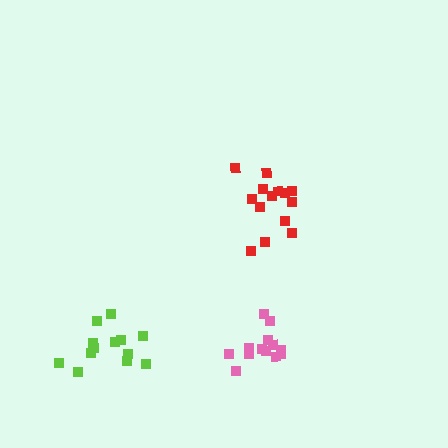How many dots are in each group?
Group 1: 14 dots, Group 2: 13 dots, Group 3: 14 dots (41 total).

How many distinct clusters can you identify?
There are 3 distinct clusters.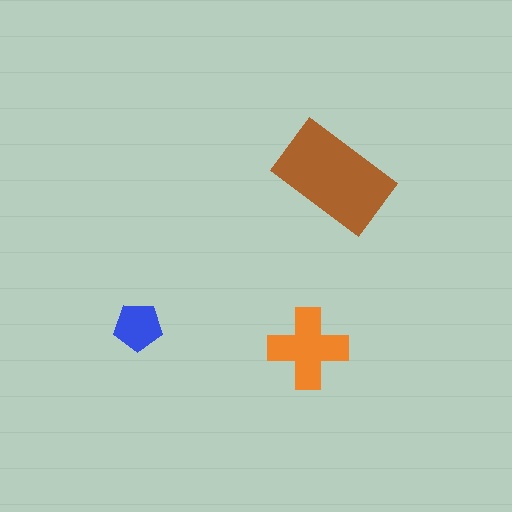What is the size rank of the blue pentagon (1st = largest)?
3rd.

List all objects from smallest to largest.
The blue pentagon, the orange cross, the brown rectangle.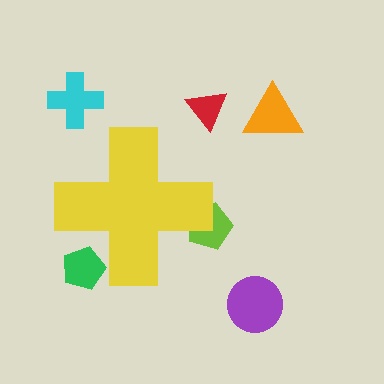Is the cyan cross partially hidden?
No, the cyan cross is fully visible.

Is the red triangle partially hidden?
No, the red triangle is fully visible.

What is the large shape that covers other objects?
A yellow cross.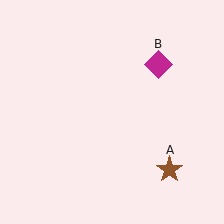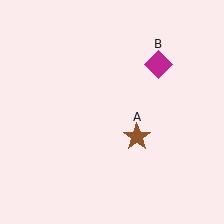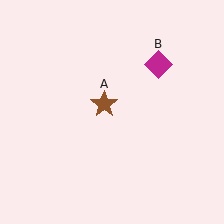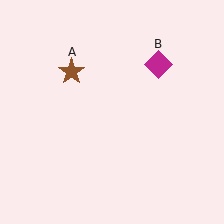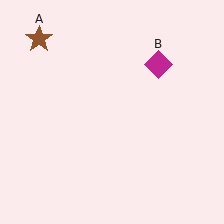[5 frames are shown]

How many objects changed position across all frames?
1 object changed position: brown star (object A).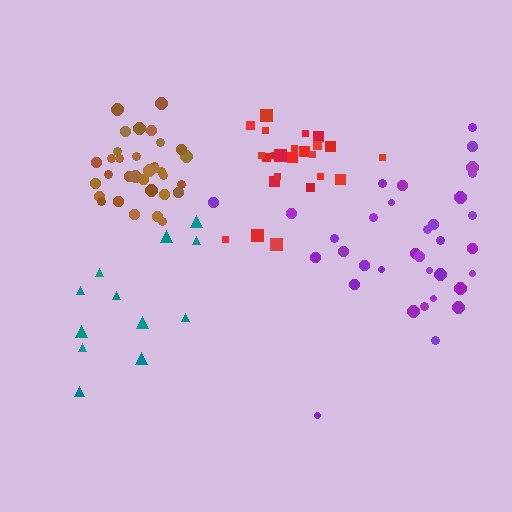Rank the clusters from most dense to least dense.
brown, red, purple, teal.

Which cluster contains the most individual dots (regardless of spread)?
Purple (34).